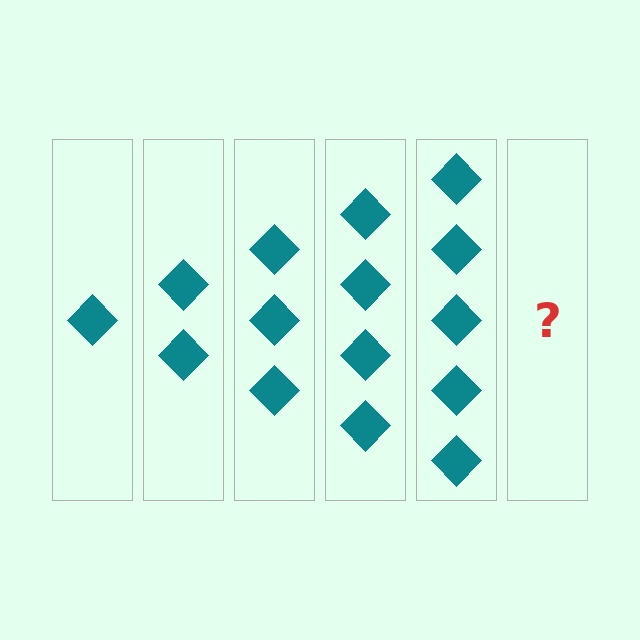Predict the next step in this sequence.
The next step is 6 diamonds.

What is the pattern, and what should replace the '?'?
The pattern is that each step adds one more diamond. The '?' should be 6 diamonds.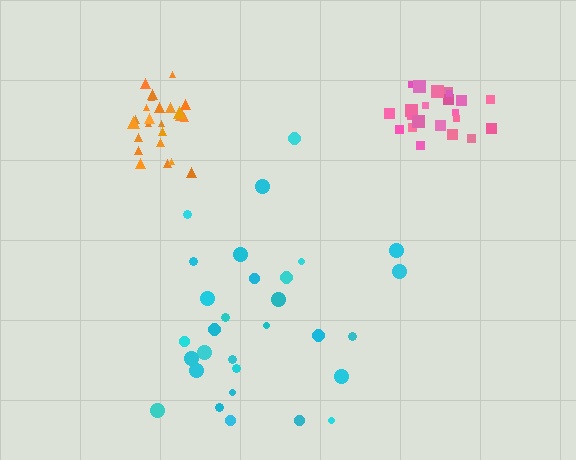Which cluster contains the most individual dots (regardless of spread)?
Cyan (30).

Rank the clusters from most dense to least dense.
orange, pink, cyan.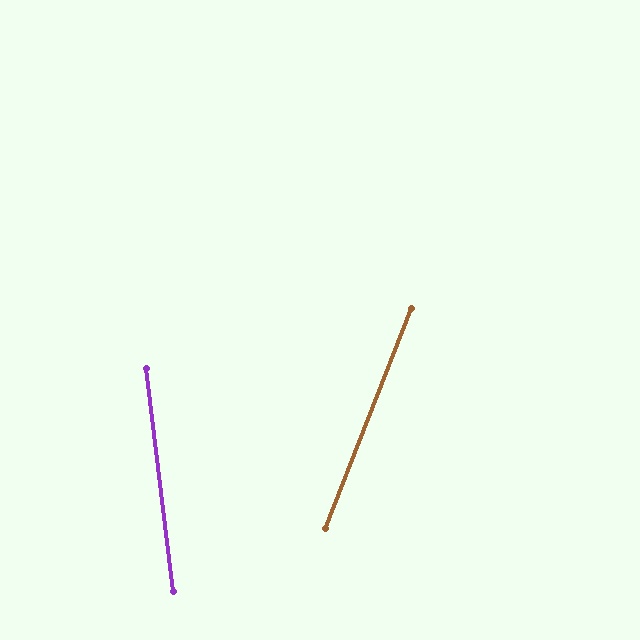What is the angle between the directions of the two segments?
Approximately 28 degrees.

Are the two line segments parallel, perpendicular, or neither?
Neither parallel nor perpendicular — they differ by about 28°.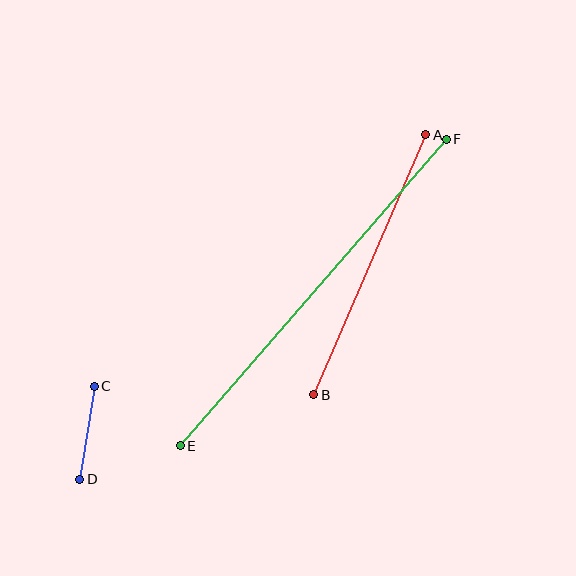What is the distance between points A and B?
The distance is approximately 283 pixels.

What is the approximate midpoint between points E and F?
The midpoint is at approximately (313, 293) pixels.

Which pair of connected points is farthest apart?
Points E and F are farthest apart.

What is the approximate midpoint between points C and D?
The midpoint is at approximately (87, 433) pixels.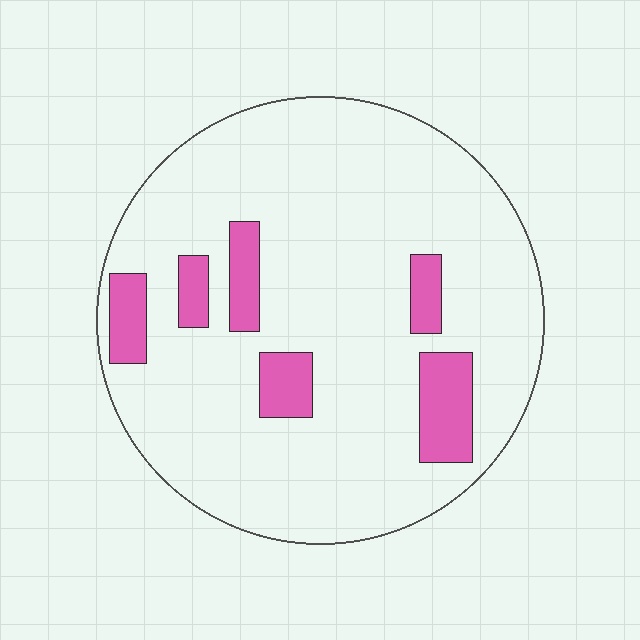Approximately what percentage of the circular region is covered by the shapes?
Approximately 15%.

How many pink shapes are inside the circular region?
6.